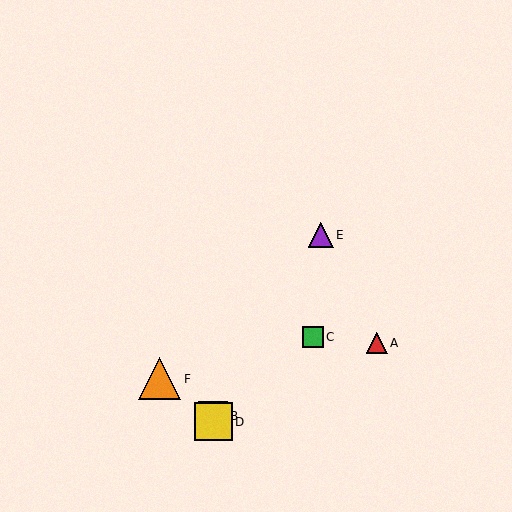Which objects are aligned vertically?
Objects B, D are aligned vertically.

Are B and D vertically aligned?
Yes, both are at x≈213.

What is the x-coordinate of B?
Object B is at x≈213.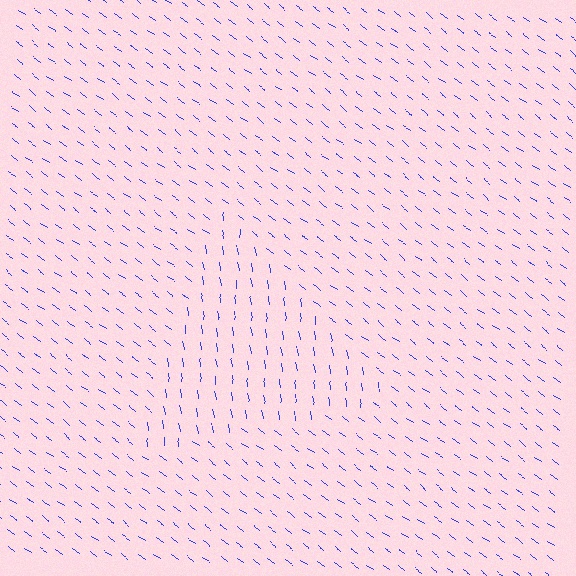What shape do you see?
I see a triangle.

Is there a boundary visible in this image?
Yes, there is a texture boundary formed by a change in line orientation.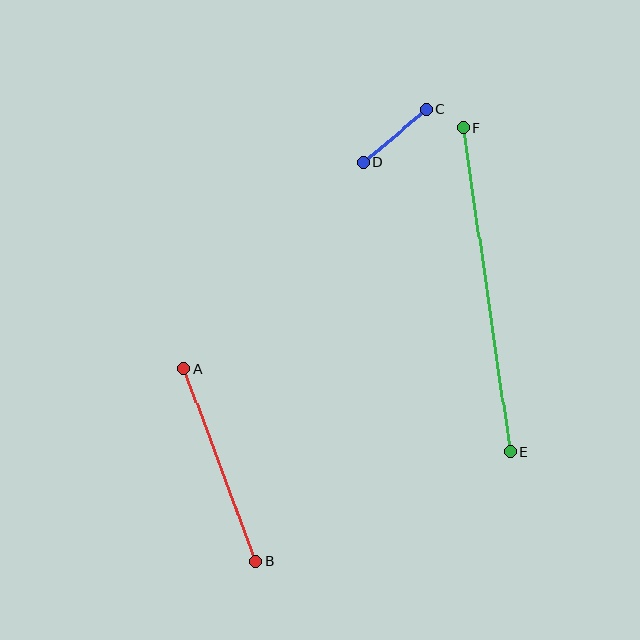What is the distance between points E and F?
The distance is approximately 327 pixels.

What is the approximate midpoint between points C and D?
The midpoint is at approximately (395, 136) pixels.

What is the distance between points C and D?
The distance is approximately 81 pixels.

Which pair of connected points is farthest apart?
Points E and F are farthest apart.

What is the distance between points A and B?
The distance is approximately 206 pixels.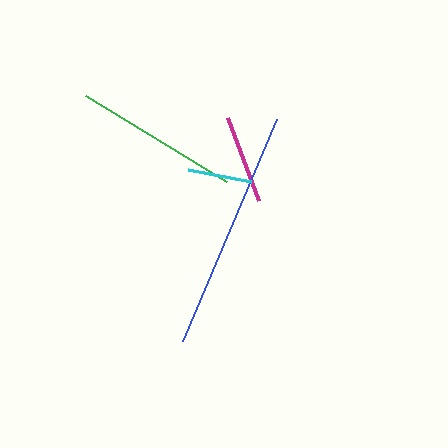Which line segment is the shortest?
The cyan line is the shortest at approximately 64 pixels.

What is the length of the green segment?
The green segment is approximately 165 pixels long.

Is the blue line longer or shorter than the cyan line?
The blue line is longer than the cyan line.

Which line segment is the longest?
The blue line is the longest at approximately 242 pixels.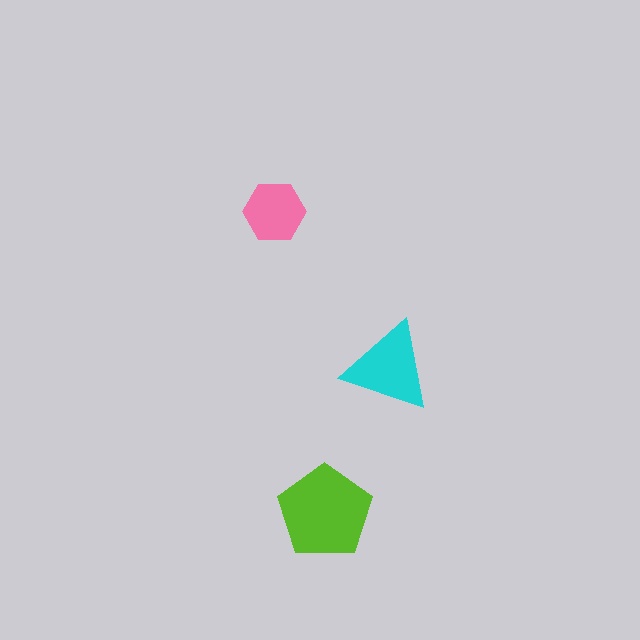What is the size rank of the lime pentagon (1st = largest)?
1st.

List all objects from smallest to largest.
The pink hexagon, the cyan triangle, the lime pentagon.